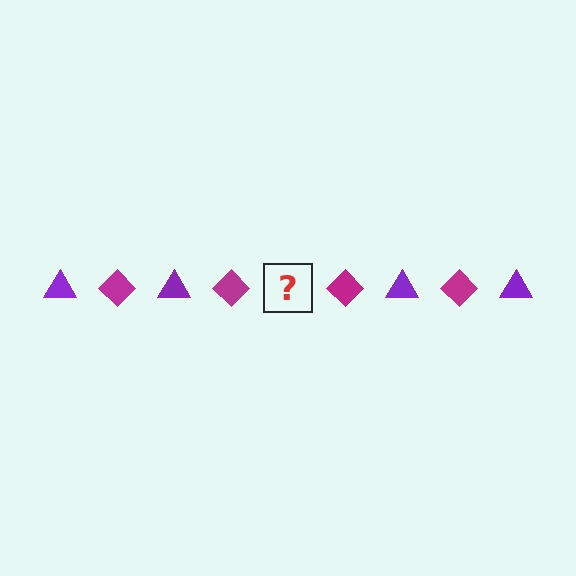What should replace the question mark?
The question mark should be replaced with a purple triangle.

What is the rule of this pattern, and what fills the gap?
The rule is that the pattern alternates between purple triangle and magenta diamond. The gap should be filled with a purple triangle.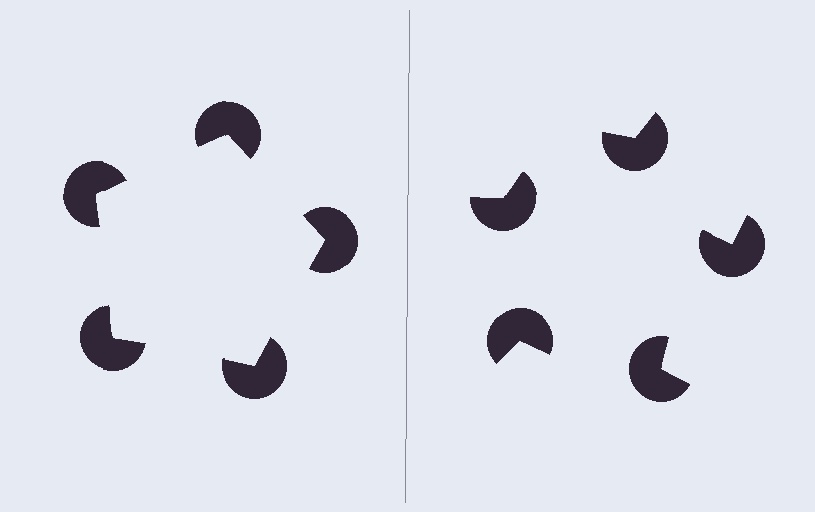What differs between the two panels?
The pac-man discs are positioned identically on both sides; only the wedge orientations differ. On the left they align to a pentagon; on the right they are misaligned.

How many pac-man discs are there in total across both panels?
10 — 5 on each side.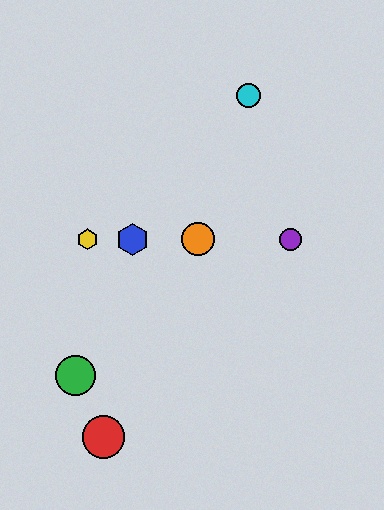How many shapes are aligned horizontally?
4 shapes (the blue hexagon, the yellow hexagon, the purple circle, the orange circle) are aligned horizontally.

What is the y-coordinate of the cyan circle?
The cyan circle is at y≈95.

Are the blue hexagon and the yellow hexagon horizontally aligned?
Yes, both are at y≈239.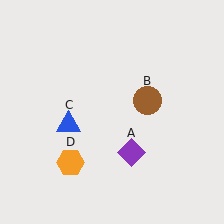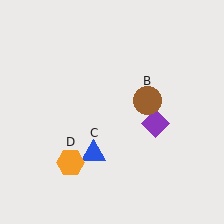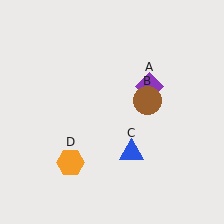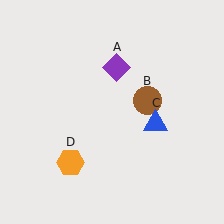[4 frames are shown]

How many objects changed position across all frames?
2 objects changed position: purple diamond (object A), blue triangle (object C).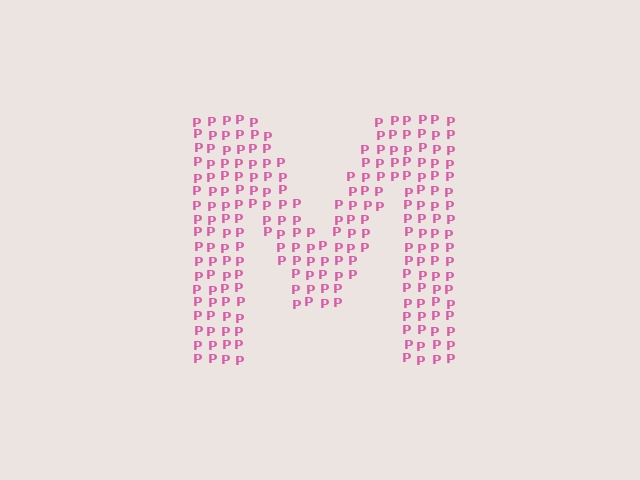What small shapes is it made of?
It is made of small letter P's.